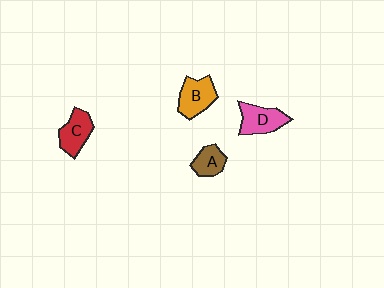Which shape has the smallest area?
Shape A (brown).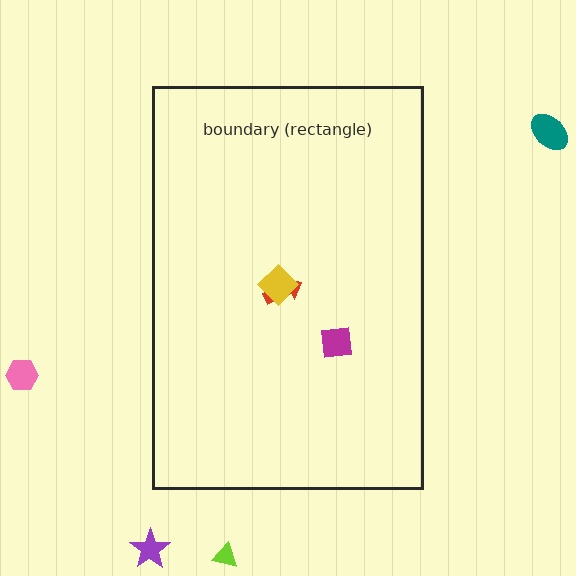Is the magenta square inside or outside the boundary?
Inside.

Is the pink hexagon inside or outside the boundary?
Outside.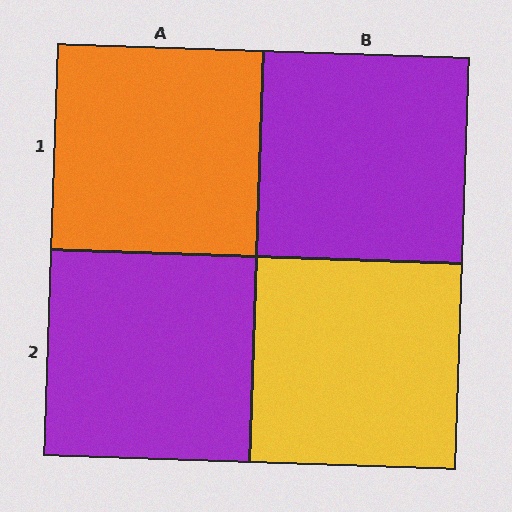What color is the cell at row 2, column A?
Purple.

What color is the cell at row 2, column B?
Yellow.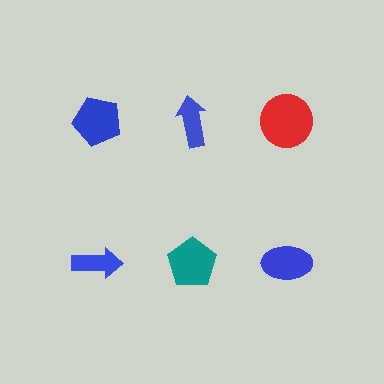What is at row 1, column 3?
A red circle.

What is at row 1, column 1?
A blue pentagon.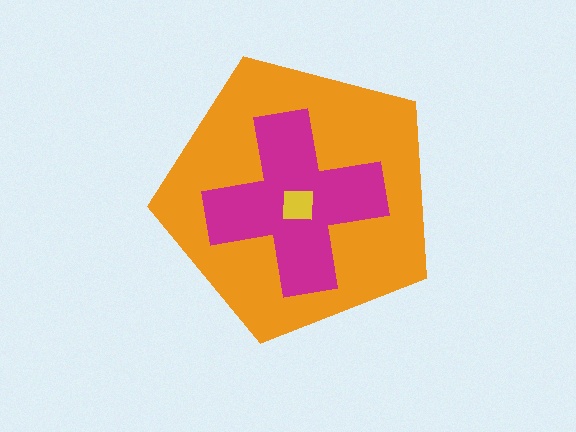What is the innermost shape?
The yellow square.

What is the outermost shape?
The orange pentagon.